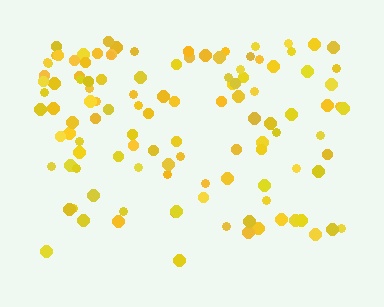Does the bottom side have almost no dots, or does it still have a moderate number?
Still a moderate number, just noticeably fewer than the top.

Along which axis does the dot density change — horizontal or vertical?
Vertical.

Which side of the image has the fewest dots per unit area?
The bottom.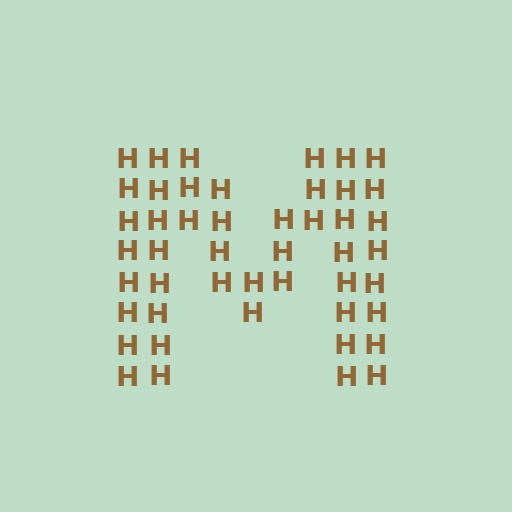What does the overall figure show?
The overall figure shows the letter M.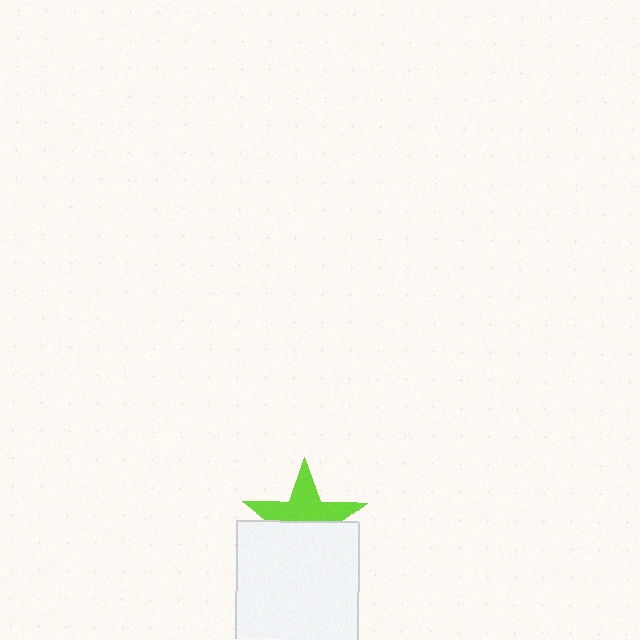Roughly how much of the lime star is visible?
About half of it is visible (roughly 52%).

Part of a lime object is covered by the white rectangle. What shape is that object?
It is a star.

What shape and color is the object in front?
The object in front is a white rectangle.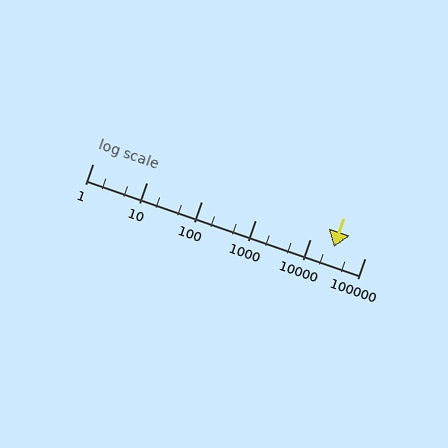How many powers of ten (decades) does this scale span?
The scale spans 5 decades, from 1 to 100000.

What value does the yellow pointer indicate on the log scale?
The pointer indicates approximately 27000.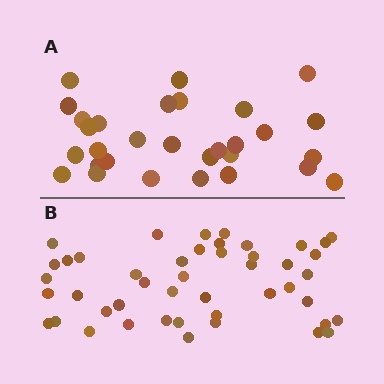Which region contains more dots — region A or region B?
Region B (the bottom region) has more dots.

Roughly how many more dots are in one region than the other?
Region B has approximately 15 more dots than region A.